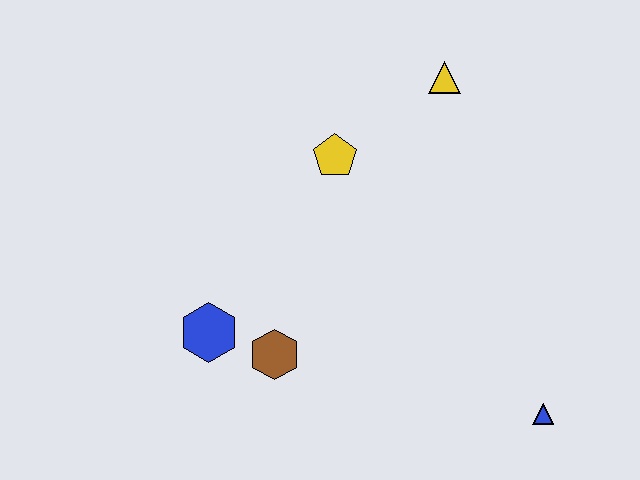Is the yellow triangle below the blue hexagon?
No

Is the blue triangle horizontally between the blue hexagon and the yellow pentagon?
No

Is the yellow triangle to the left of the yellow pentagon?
No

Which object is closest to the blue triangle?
The brown hexagon is closest to the blue triangle.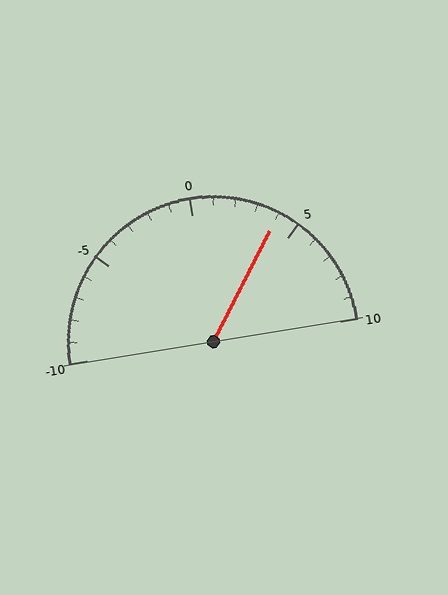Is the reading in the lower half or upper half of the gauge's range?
The reading is in the upper half of the range (-10 to 10).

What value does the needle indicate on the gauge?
The needle indicates approximately 4.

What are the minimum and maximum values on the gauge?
The gauge ranges from -10 to 10.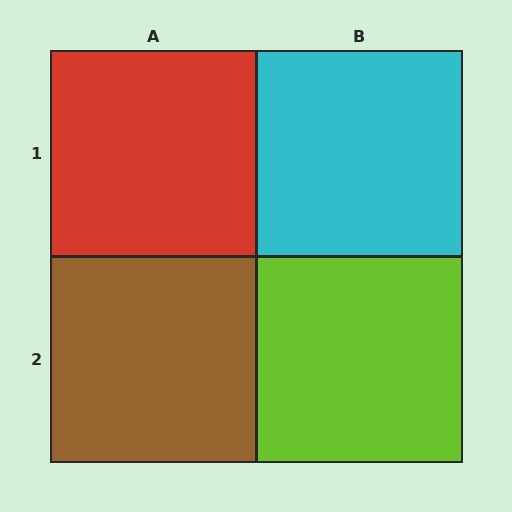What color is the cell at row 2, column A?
Brown.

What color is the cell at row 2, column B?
Lime.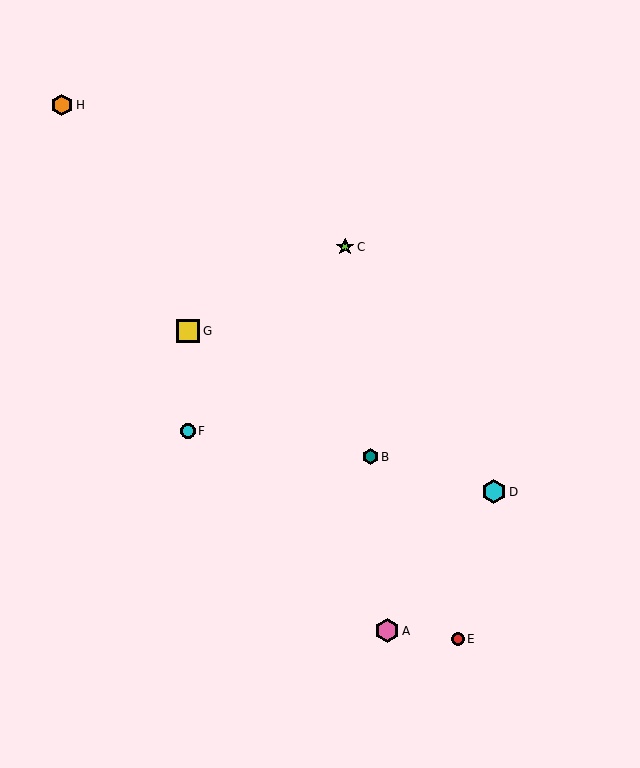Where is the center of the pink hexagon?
The center of the pink hexagon is at (387, 631).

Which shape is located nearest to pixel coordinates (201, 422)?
The cyan circle (labeled F) at (188, 431) is nearest to that location.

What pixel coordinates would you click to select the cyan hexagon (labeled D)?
Click at (494, 492) to select the cyan hexagon D.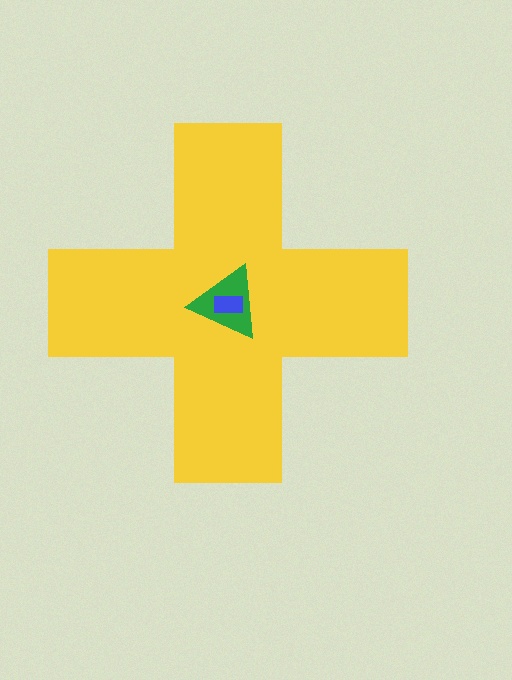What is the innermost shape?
The blue rectangle.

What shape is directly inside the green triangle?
The blue rectangle.